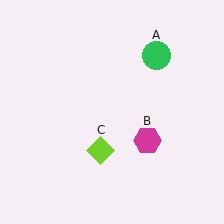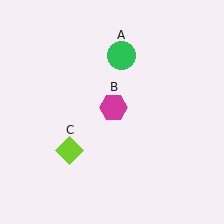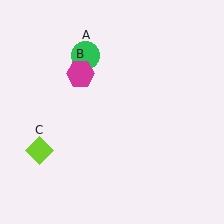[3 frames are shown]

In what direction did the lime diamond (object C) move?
The lime diamond (object C) moved left.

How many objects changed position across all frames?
3 objects changed position: green circle (object A), magenta hexagon (object B), lime diamond (object C).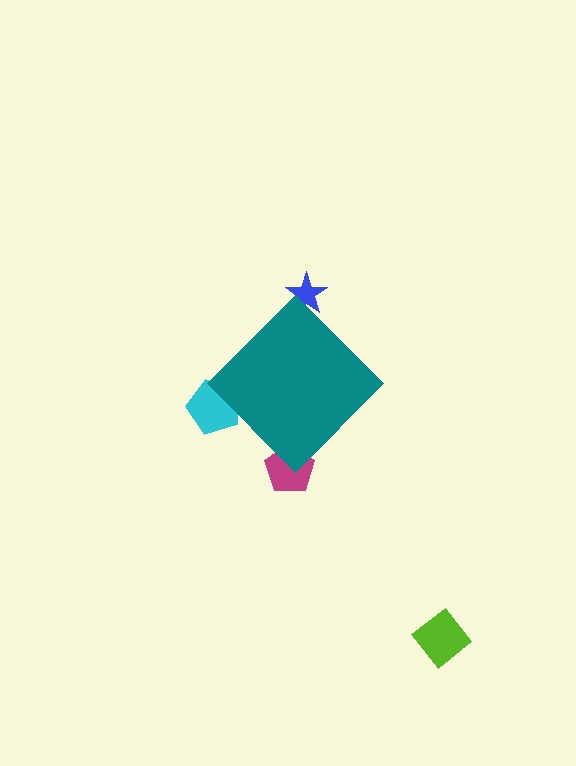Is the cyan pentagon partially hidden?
Yes, the cyan pentagon is partially hidden behind the teal diamond.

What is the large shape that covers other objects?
A teal diamond.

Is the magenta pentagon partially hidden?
Yes, the magenta pentagon is partially hidden behind the teal diamond.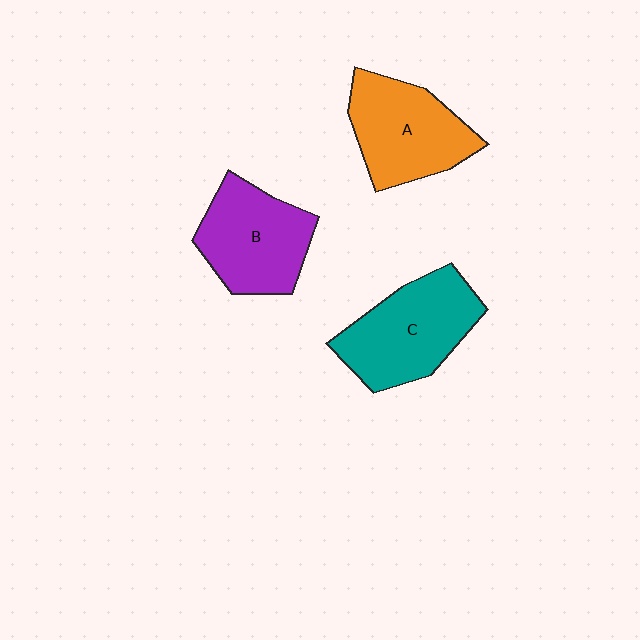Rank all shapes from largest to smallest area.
From largest to smallest: C (teal), A (orange), B (purple).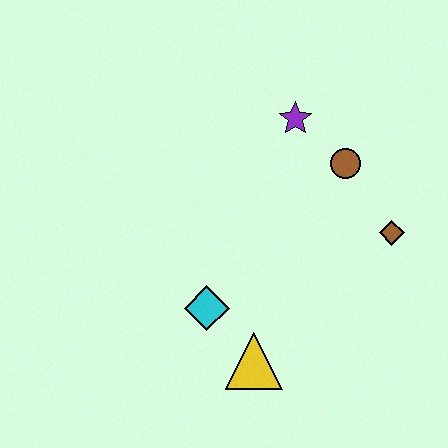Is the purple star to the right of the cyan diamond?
Yes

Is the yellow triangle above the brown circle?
No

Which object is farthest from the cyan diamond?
The purple star is farthest from the cyan diamond.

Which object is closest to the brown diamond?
The brown circle is closest to the brown diamond.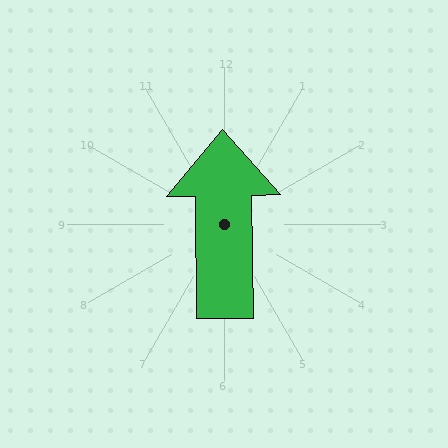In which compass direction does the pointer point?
North.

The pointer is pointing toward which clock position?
Roughly 12 o'clock.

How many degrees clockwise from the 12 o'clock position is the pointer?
Approximately 359 degrees.